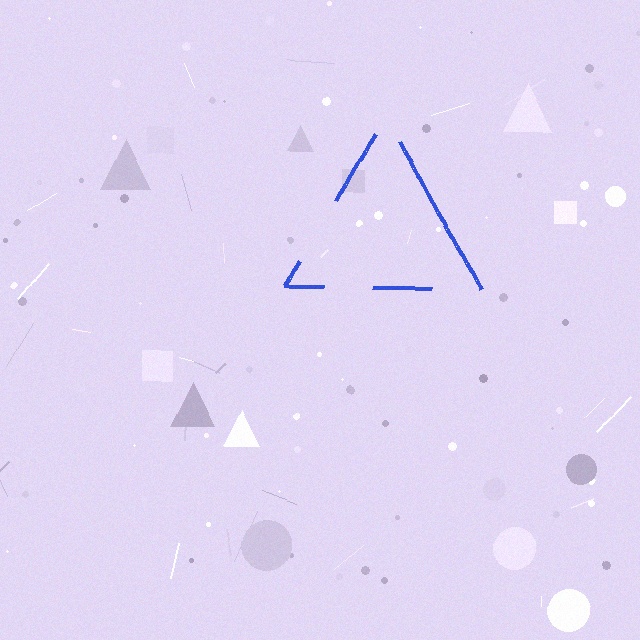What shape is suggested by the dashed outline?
The dashed outline suggests a triangle.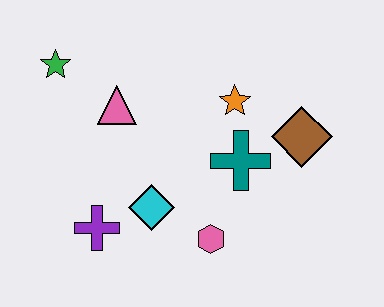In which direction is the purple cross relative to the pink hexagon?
The purple cross is to the left of the pink hexagon.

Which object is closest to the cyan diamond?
The purple cross is closest to the cyan diamond.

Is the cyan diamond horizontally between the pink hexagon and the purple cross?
Yes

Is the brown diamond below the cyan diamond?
No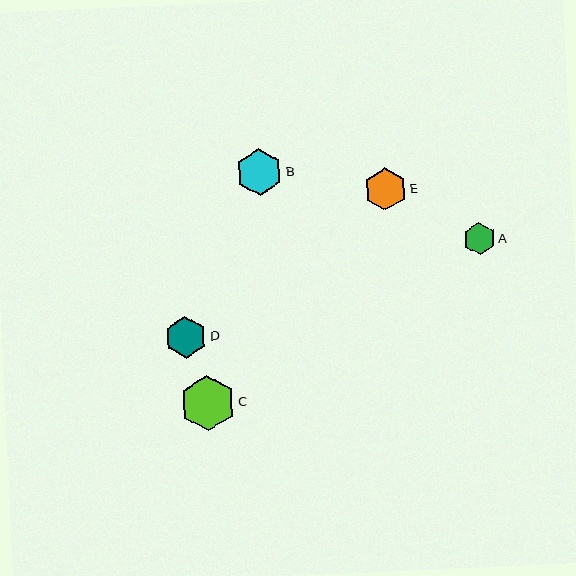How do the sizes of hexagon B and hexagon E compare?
Hexagon B and hexagon E are approximately the same size.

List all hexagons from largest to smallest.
From largest to smallest: C, B, E, D, A.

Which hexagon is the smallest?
Hexagon A is the smallest with a size of approximately 32 pixels.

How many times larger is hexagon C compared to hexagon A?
Hexagon C is approximately 1.7 times the size of hexagon A.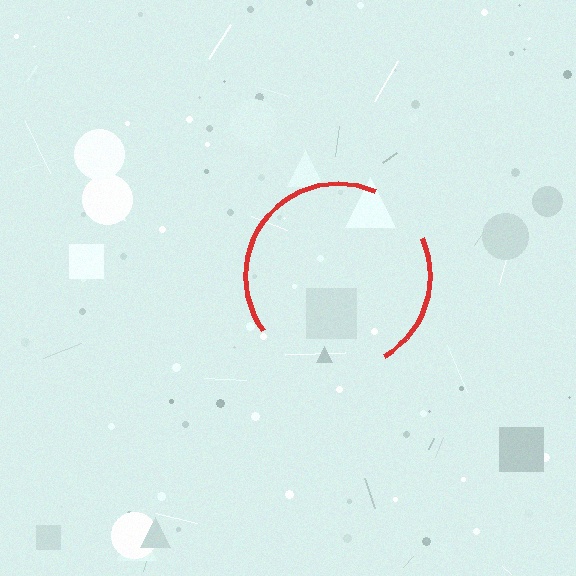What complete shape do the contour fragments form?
The contour fragments form a circle.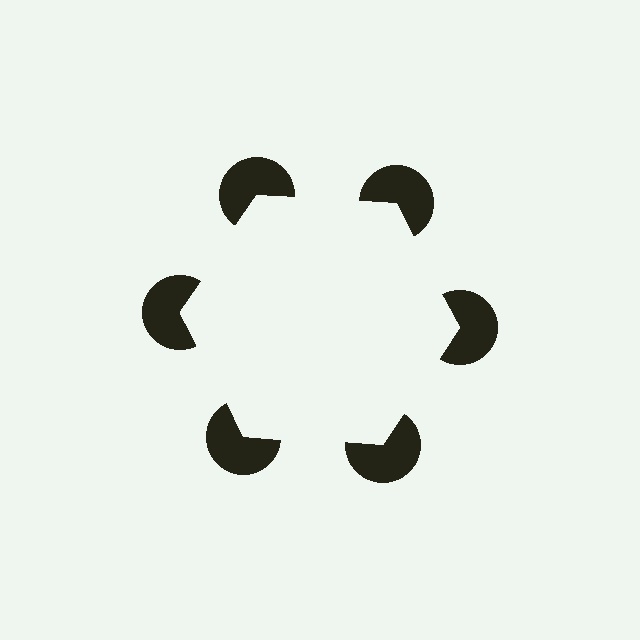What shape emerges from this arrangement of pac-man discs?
An illusory hexagon — its edges are inferred from the aligned wedge cuts in the pac-man discs, not physically drawn.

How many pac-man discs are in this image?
There are 6 — one at each vertex of the illusory hexagon.